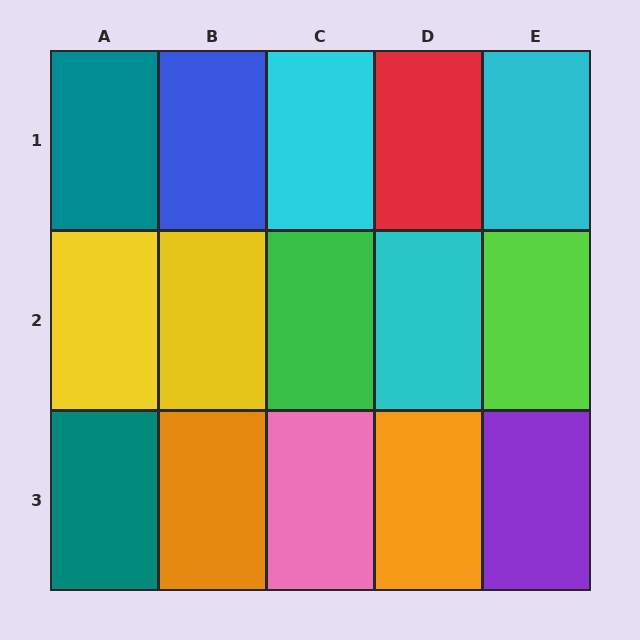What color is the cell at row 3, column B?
Orange.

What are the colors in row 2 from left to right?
Yellow, yellow, green, cyan, lime.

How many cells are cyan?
3 cells are cyan.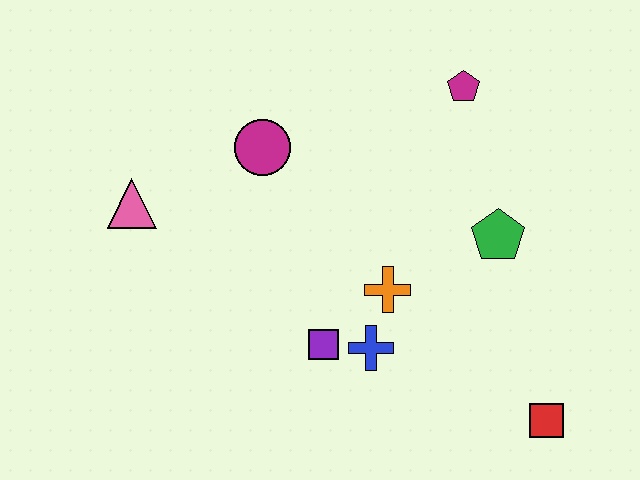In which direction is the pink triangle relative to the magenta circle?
The pink triangle is to the left of the magenta circle.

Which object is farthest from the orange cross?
The pink triangle is farthest from the orange cross.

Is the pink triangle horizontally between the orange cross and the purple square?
No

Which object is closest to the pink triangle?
The magenta circle is closest to the pink triangle.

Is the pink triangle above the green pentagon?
Yes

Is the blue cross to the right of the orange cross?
No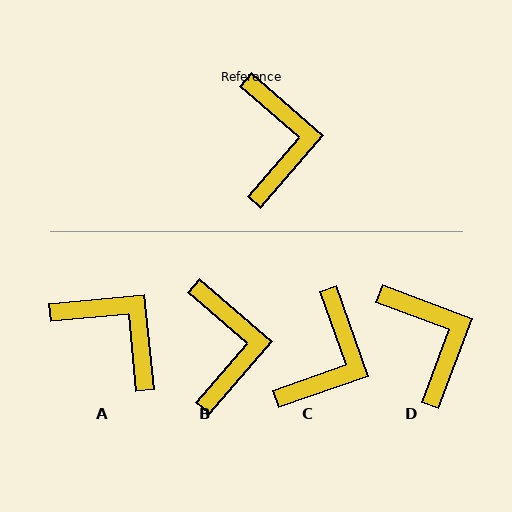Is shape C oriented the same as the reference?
No, it is off by about 30 degrees.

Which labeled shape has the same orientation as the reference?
B.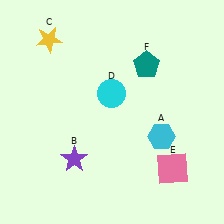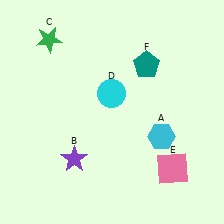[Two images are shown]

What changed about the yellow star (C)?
In Image 1, C is yellow. In Image 2, it changed to green.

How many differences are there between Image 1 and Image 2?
There is 1 difference between the two images.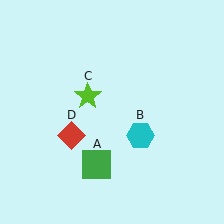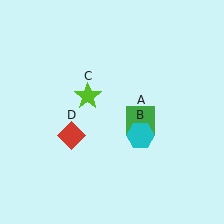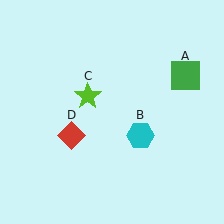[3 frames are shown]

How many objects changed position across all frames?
1 object changed position: green square (object A).